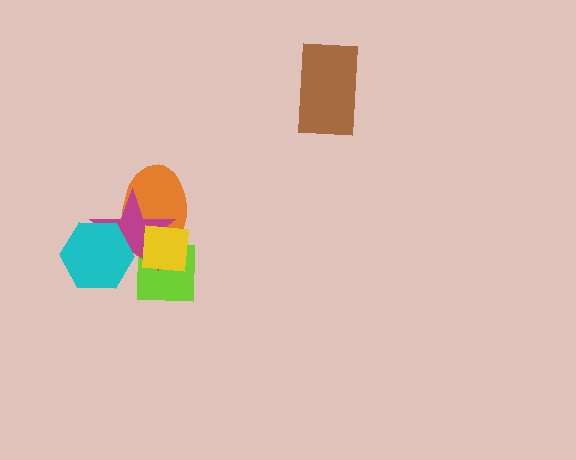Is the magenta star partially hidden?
Yes, it is partially covered by another shape.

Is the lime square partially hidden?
Yes, it is partially covered by another shape.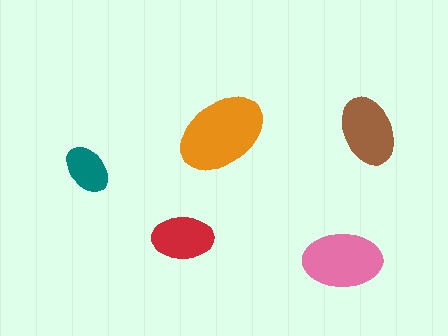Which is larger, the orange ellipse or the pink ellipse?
The orange one.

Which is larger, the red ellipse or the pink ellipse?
The pink one.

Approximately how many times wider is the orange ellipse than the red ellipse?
About 1.5 times wider.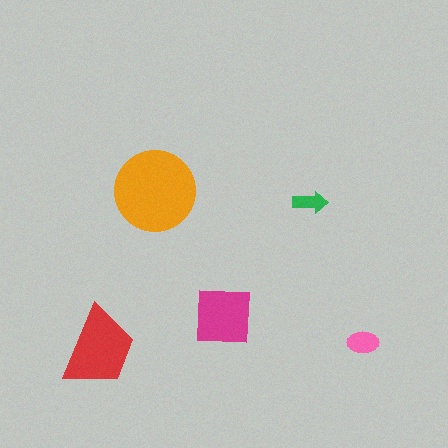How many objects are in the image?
There are 5 objects in the image.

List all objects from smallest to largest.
The green arrow, the pink ellipse, the magenta square, the red trapezoid, the orange circle.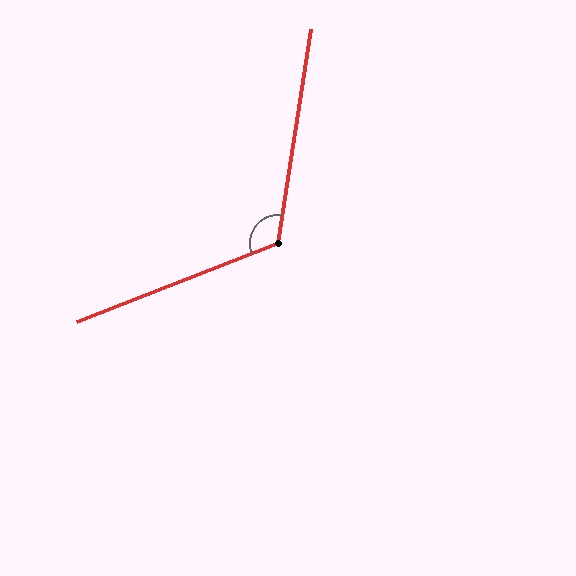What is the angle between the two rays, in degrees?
Approximately 120 degrees.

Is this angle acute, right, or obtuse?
It is obtuse.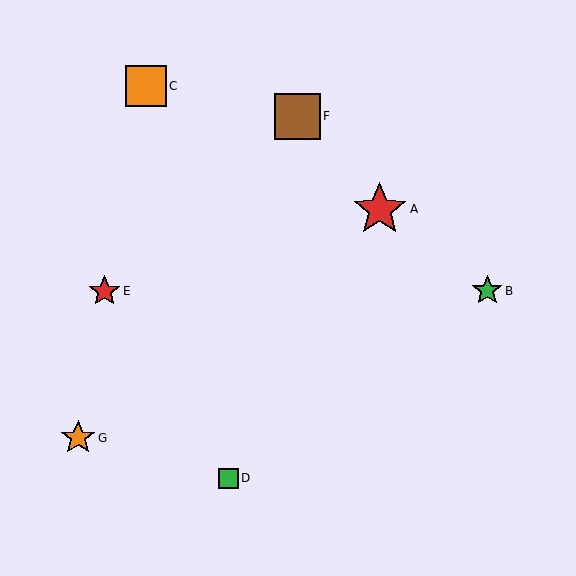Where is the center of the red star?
The center of the red star is at (380, 209).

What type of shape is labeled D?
Shape D is a green square.